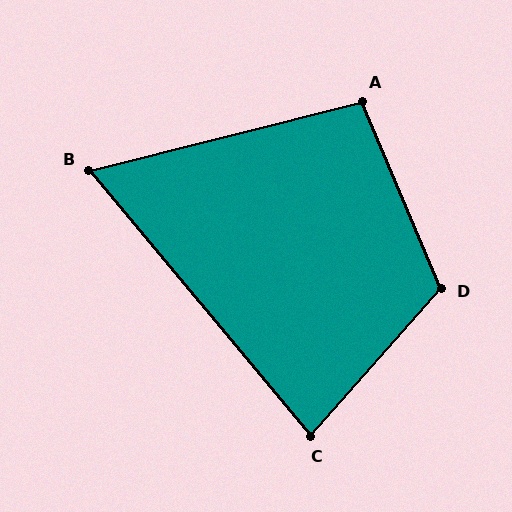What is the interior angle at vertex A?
Approximately 99 degrees (obtuse).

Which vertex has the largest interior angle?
D, at approximately 116 degrees.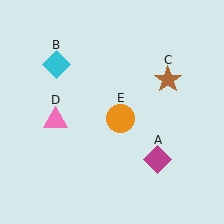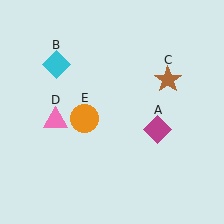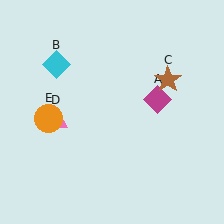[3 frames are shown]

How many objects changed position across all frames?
2 objects changed position: magenta diamond (object A), orange circle (object E).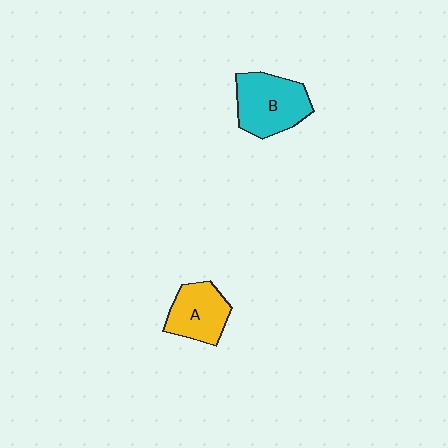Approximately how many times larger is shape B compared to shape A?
Approximately 1.3 times.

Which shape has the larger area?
Shape B (cyan).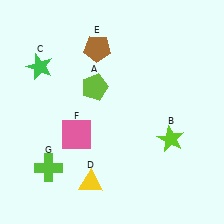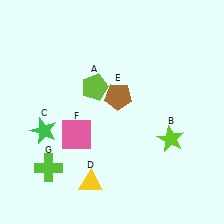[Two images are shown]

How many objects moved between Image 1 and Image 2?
2 objects moved between the two images.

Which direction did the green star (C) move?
The green star (C) moved down.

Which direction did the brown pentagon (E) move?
The brown pentagon (E) moved down.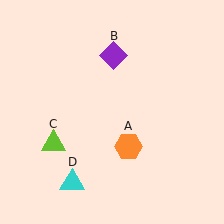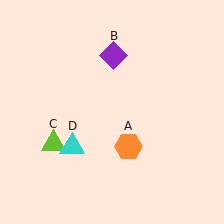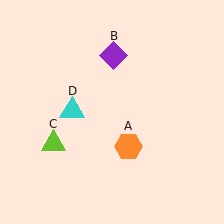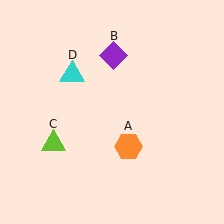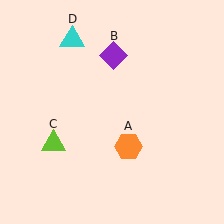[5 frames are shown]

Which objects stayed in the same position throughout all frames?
Orange hexagon (object A) and purple diamond (object B) and lime triangle (object C) remained stationary.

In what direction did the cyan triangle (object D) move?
The cyan triangle (object D) moved up.